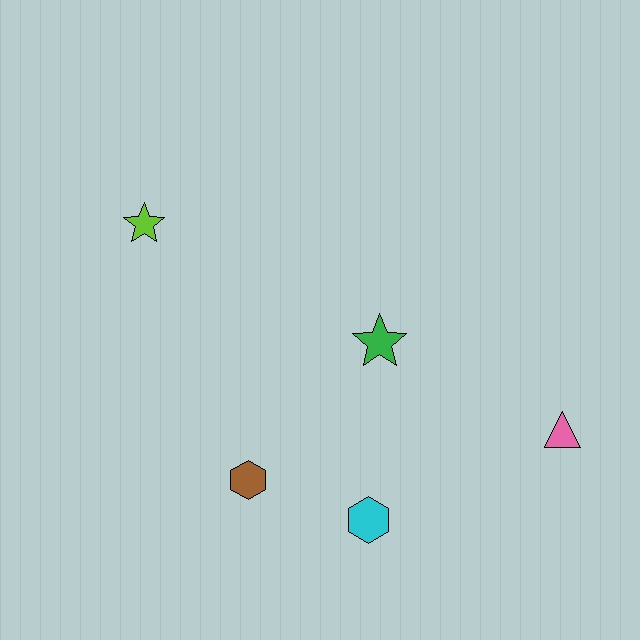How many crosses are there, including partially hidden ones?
There are no crosses.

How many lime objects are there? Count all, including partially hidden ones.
There is 1 lime object.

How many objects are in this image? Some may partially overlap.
There are 5 objects.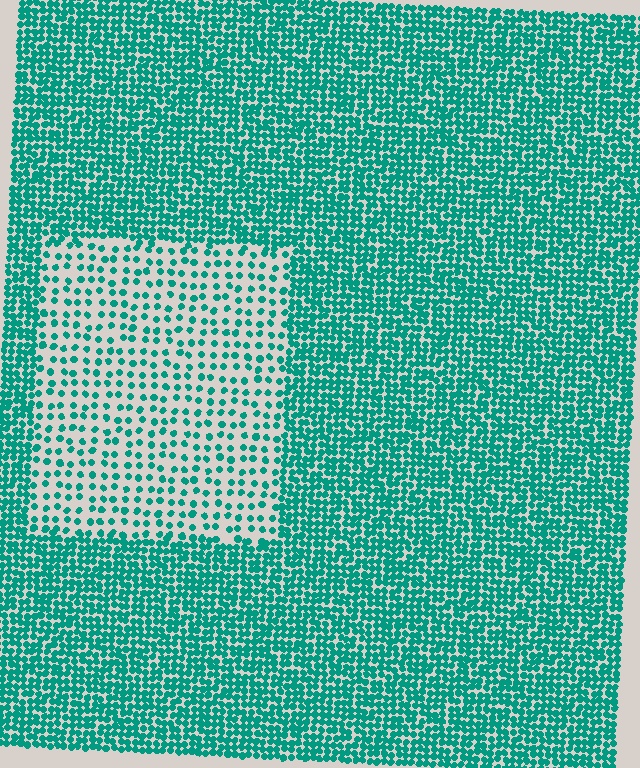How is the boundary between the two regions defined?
The boundary is defined by a change in element density (approximately 2.6x ratio). All elements are the same color, size, and shape.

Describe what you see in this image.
The image contains small teal elements arranged at two different densities. A rectangle-shaped region is visible where the elements are less densely packed than the surrounding area.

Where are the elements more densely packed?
The elements are more densely packed outside the rectangle boundary.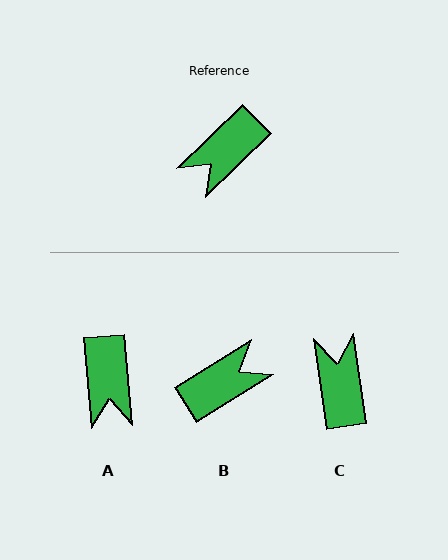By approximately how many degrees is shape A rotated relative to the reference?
Approximately 50 degrees counter-clockwise.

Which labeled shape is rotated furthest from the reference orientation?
B, about 168 degrees away.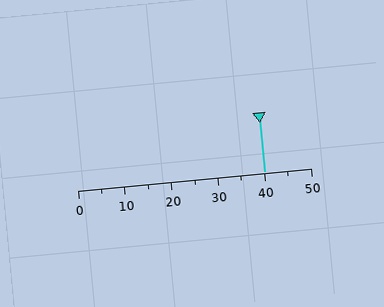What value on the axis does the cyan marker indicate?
The marker indicates approximately 40.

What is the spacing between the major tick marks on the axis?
The major ticks are spaced 10 apart.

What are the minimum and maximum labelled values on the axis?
The axis runs from 0 to 50.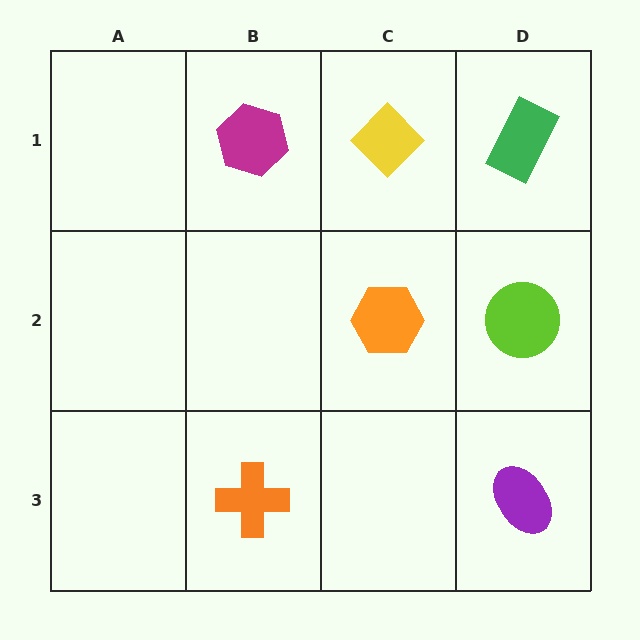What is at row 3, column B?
An orange cross.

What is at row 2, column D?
A lime circle.